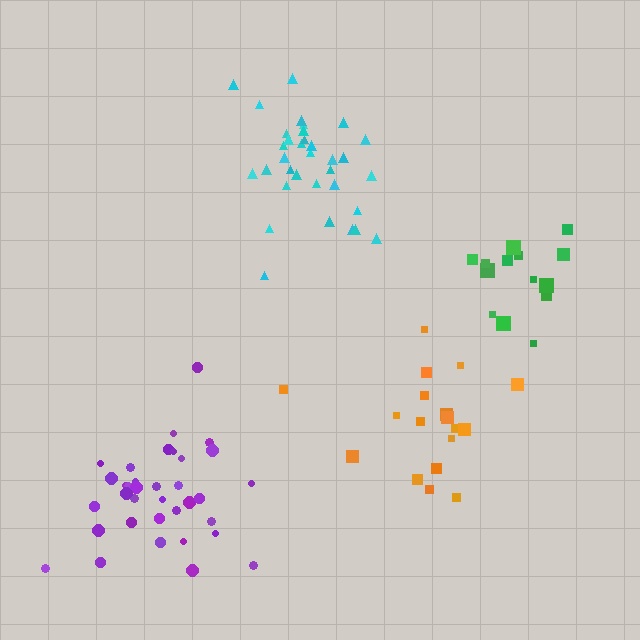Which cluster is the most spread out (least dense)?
Orange.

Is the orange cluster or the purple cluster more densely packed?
Purple.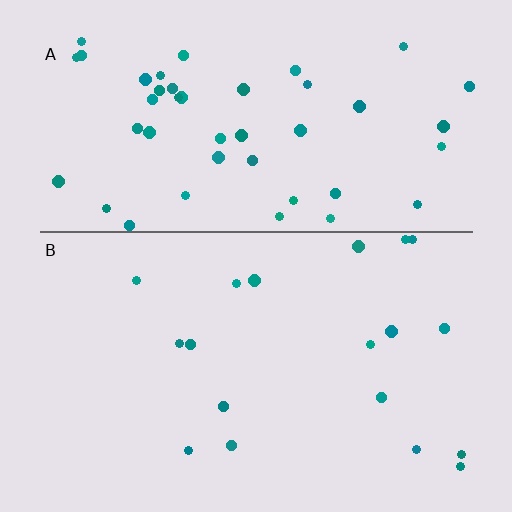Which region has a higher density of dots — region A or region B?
A (the top).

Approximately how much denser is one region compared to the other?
Approximately 2.5× — region A over region B.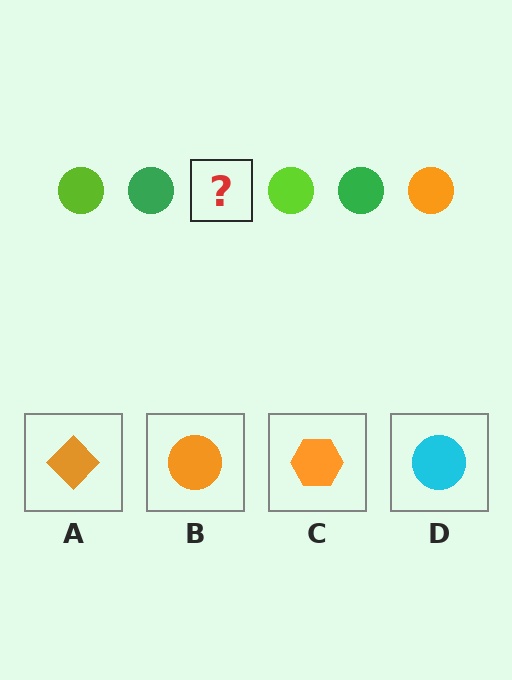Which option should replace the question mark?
Option B.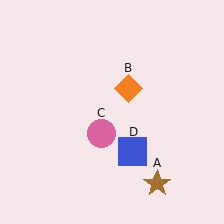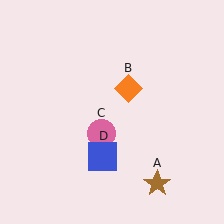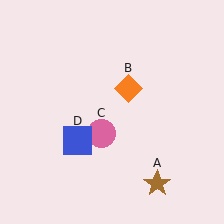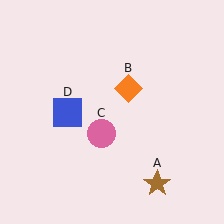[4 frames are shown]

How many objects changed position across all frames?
1 object changed position: blue square (object D).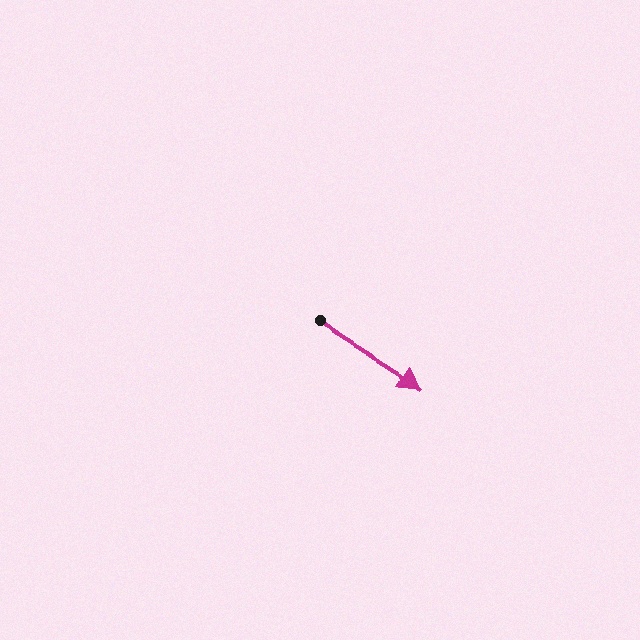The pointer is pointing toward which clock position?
Roughly 4 o'clock.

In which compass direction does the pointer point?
Southeast.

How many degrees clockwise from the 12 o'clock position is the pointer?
Approximately 122 degrees.